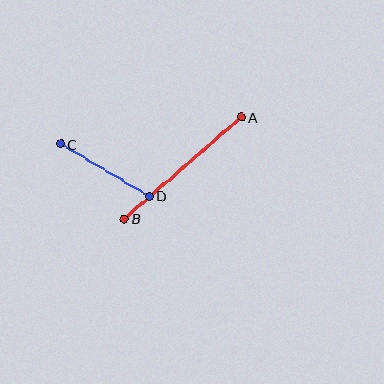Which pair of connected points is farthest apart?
Points A and B are farthest apart.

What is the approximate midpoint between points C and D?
The midpoint is at approximately (105, 170) pixels.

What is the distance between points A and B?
The distance is approximately 155 pixels.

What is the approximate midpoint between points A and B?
The midpoint is at approximately (183, 168) pixels.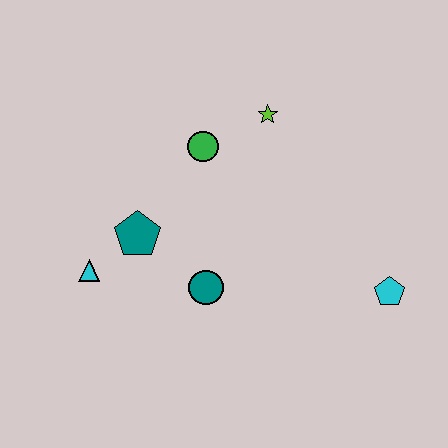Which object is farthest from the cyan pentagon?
The cyan triangle is farthest from the cyan pentagon.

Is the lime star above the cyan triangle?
Yes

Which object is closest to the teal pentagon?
The cyan triangle is closest to the teal pentagon.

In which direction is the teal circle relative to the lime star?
The teal circle is below the lime star.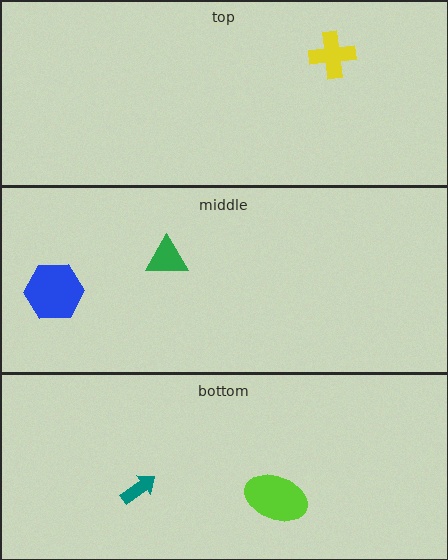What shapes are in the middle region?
The green triangle, the blue hexagon.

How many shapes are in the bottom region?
2.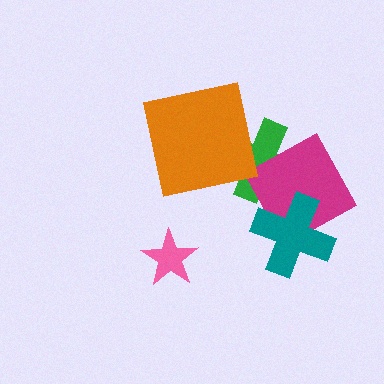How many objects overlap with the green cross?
2 objects overlap with the green cross.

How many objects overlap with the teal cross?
1 object overlaps with the teal cross.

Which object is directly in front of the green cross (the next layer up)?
The magenta square is directly in front of the green cross.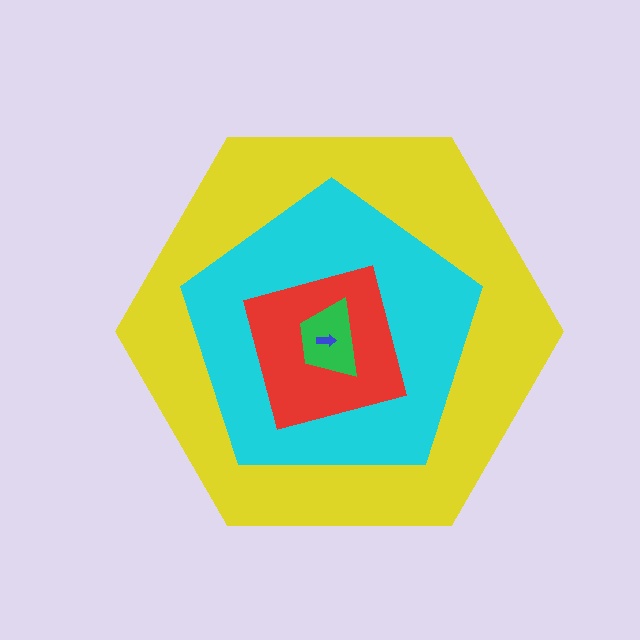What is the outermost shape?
The yellow hexagon.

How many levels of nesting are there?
5.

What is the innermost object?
The blue arrow.